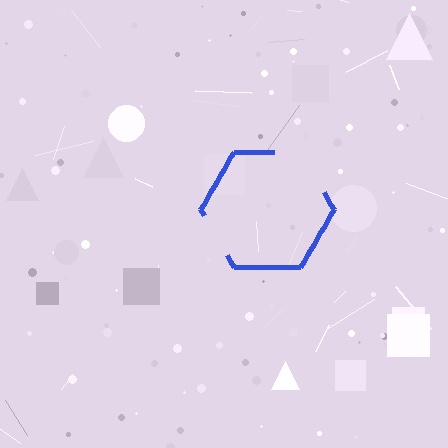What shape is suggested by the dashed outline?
The dashed outline suggests a hexagon.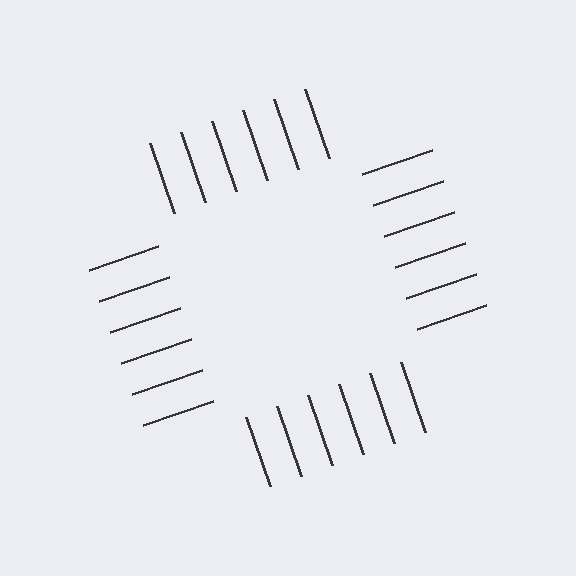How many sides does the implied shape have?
4 sides — the line-ends trace a square.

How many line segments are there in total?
24 — 6 along each of the 4 edges.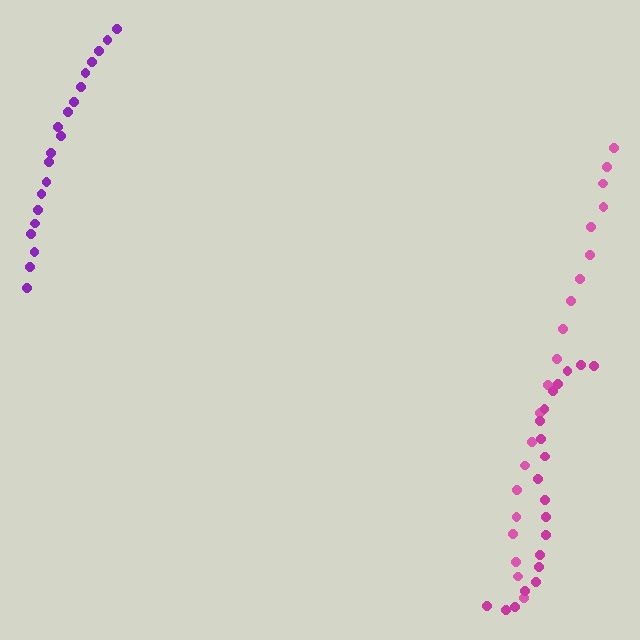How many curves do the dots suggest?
There are 3 distinct paths.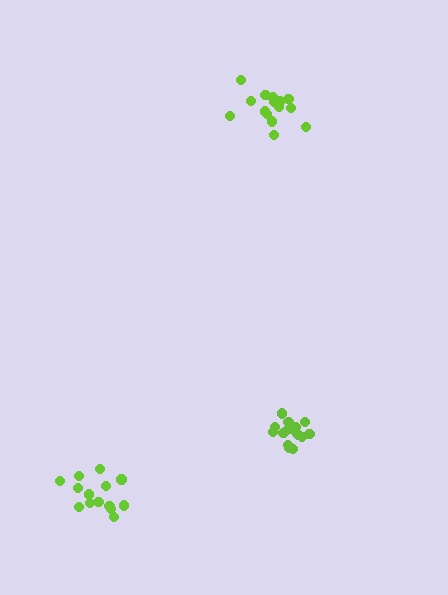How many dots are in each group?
Group 1: 16 dots, Group 2: 14 dots, Group 3: 16 dots (46 total).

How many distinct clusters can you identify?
There are 3 distinct clusters.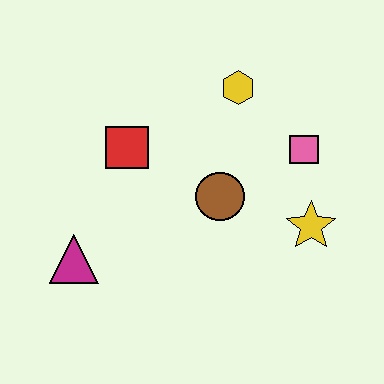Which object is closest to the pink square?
The yellow star is closest to the pink square.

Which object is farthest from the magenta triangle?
The pink square is farthest from the magenta triangle.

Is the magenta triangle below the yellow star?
Yes